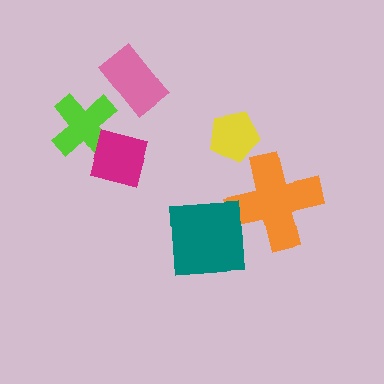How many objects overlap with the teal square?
0 objects overlap with the teal square.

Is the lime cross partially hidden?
Yes, it is partially covered by another shape.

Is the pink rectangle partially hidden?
No, no other shape covers it.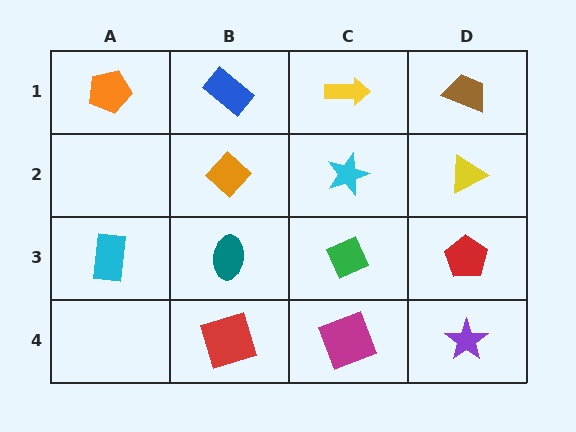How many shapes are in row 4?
3 shapes.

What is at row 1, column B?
A blue rectangle.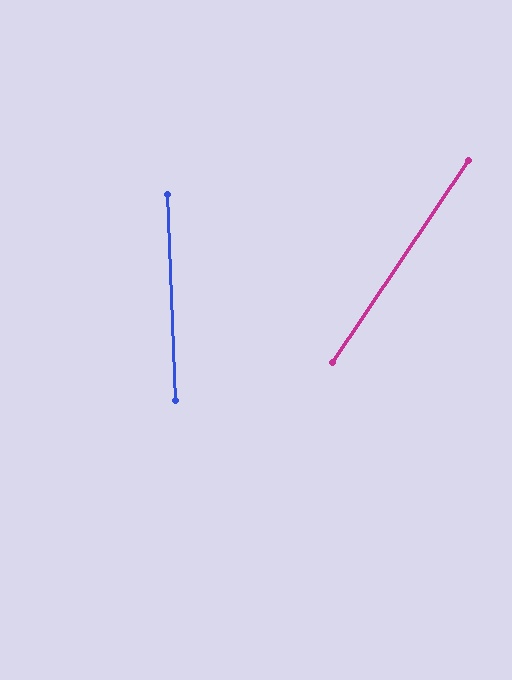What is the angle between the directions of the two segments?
Approximately 36 degrees.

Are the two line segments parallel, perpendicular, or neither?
Neither parallel nor perpendicular — they differ by about 36°.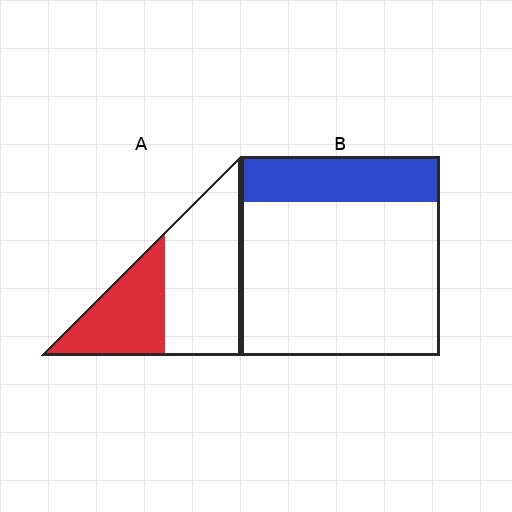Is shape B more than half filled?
No.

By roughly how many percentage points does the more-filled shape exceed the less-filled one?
By roughly 15 percentage points (A over B).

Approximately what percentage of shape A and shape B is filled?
A is approximately 40% and B is approximately 25%.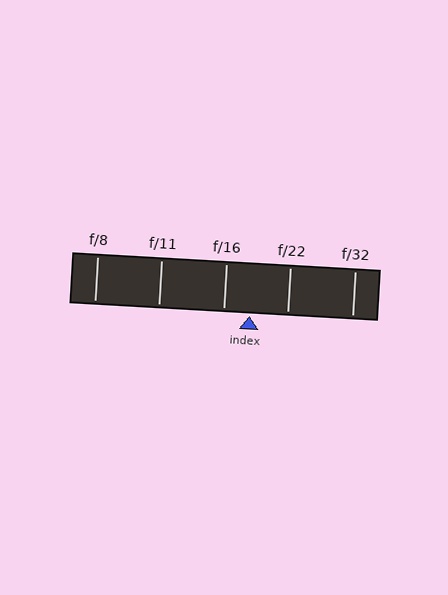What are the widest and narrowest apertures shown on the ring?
The widest aperture shown is f/8 and the narrowest is f/32.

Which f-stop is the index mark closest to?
The index mark is closest to f/16.